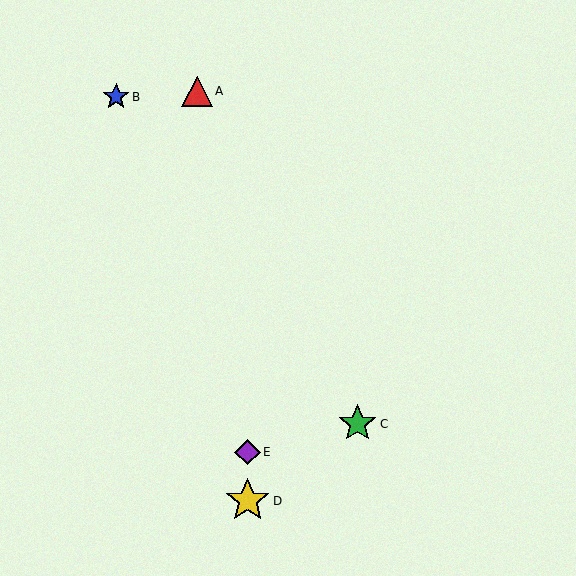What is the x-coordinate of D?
Object D is at x≈248.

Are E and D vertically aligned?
Yes, both are at x≈248.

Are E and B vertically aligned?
No, E is at x≈248 and B is at x≈116.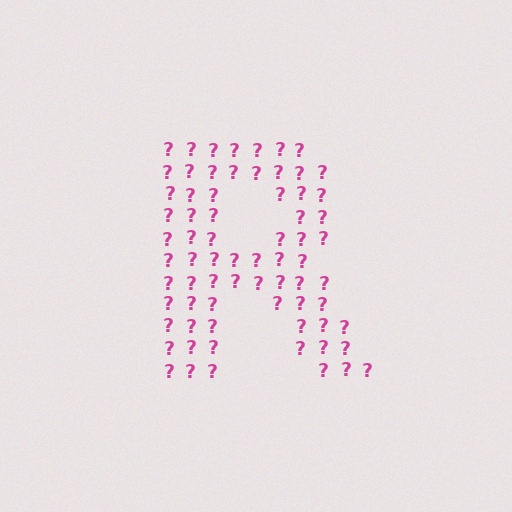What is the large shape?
The large shape is the letter R.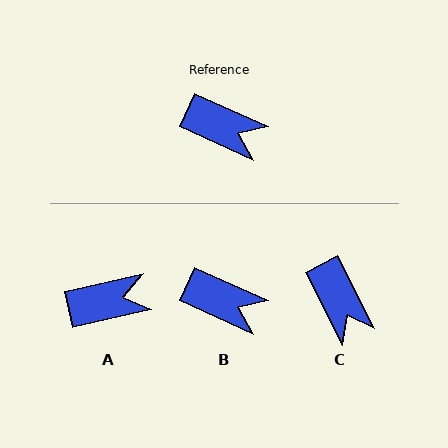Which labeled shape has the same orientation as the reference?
B.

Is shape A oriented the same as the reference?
No, it is off by about 37 degrees.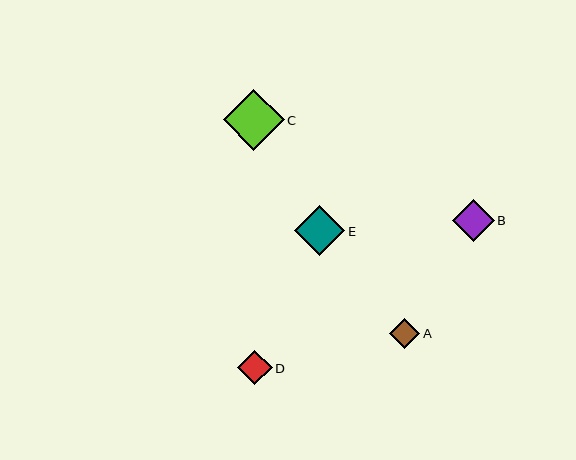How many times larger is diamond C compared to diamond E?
Diamond C is approximately 1.2 times the size of diamond E.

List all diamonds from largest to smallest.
From largest to smallest: C, E, B, D, A.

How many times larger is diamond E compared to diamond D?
Diamond E is approximately 1.5 times the size of diamond D.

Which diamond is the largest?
Diamond C is the largest with a size of approximately 61 pixels.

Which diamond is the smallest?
Diamond A is the smallest with a size of approximately 30 pixels.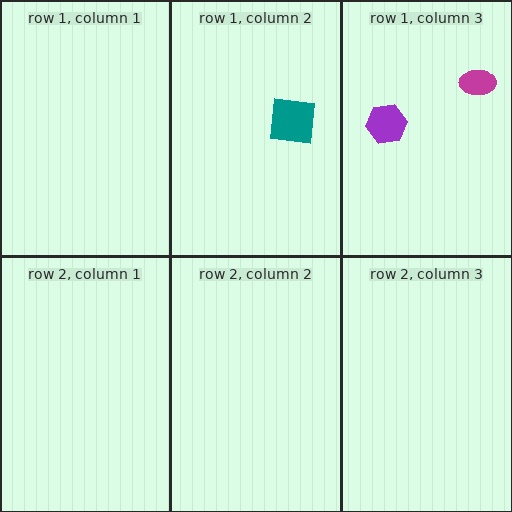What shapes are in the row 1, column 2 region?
The teal square.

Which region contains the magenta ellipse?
The row 1, column 3 region.